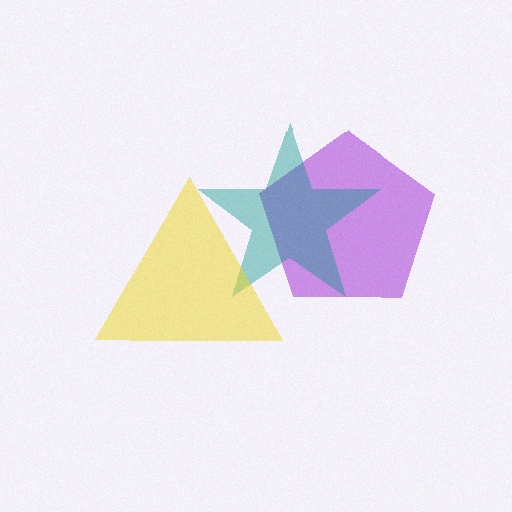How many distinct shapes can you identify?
There are 3 distinct shapes: a purple pentagon, a teal star, a yellow triangle.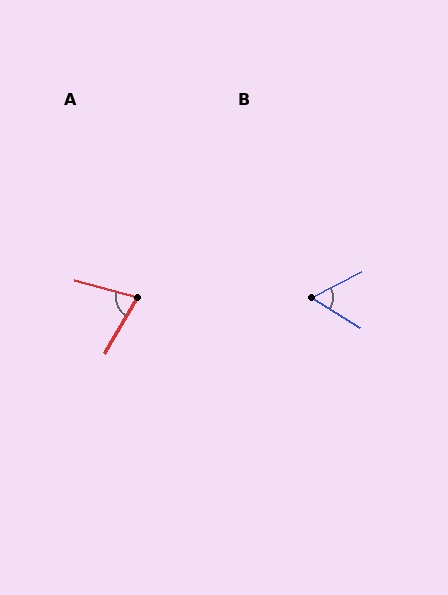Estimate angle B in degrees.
Approximately 60 degrees.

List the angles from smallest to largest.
B (60°), A (75°).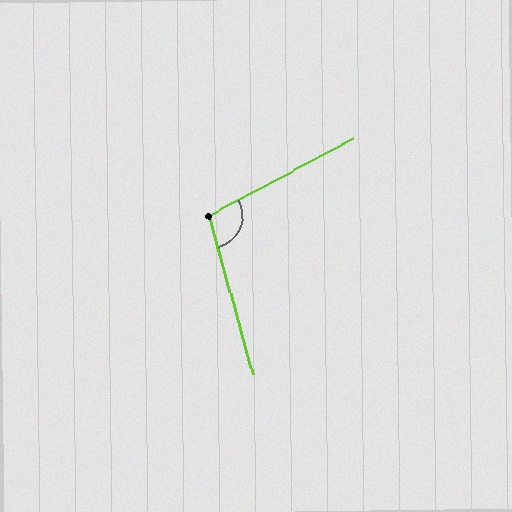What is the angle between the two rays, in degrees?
Approximately 103 degrees.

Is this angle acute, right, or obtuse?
It is obtuse.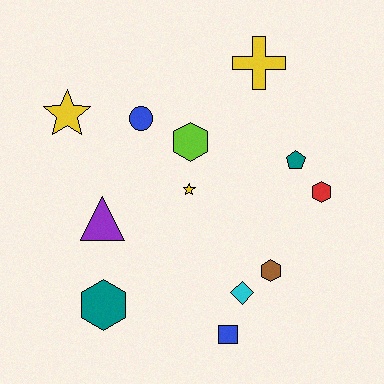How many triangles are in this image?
There is 1 triangle.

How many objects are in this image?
There are 12 objects.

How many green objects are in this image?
There are no green objects.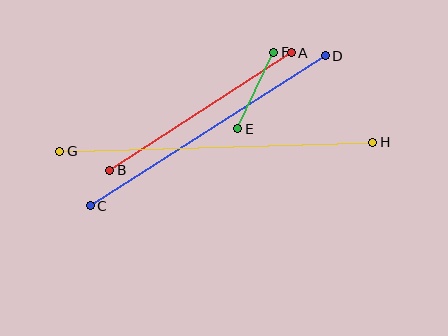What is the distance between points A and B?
The distance is approximately 216 pixels.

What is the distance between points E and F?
The distance is approximately 84 pixels.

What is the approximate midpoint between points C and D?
The midpoint is at approximately (208, 131) pixels.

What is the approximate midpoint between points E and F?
The midpoint is at approximately (256, 91) pixels.